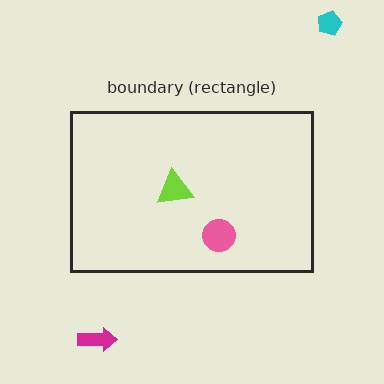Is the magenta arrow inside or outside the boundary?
Outside.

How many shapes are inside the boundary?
2 inside, 2 outside.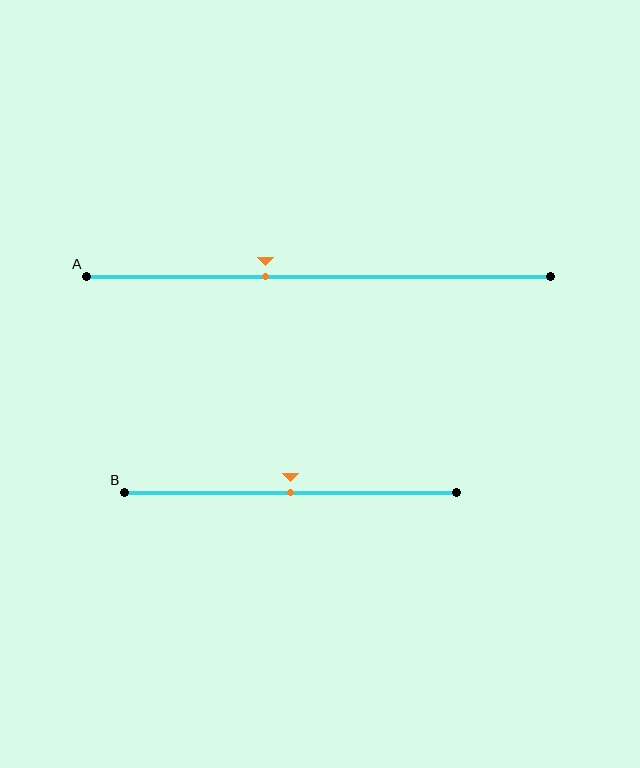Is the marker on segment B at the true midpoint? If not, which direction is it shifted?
Yes, the marker on segment B is at the true midpoint.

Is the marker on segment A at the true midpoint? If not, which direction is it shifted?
No, the marker on segment A is shifted to the left by about 11% of the segment length.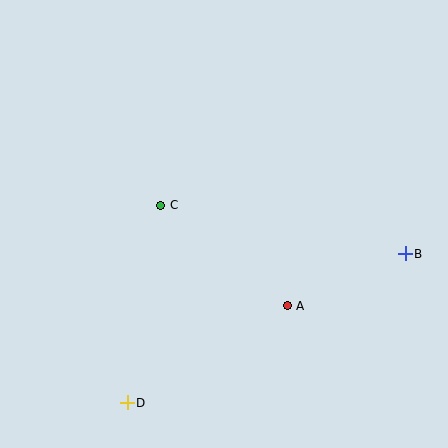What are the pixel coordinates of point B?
Point B is at (405, 254).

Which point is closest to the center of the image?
Point C at (161, 205) is closest to the center.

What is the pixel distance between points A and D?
The distance between A and D is 187 pixels.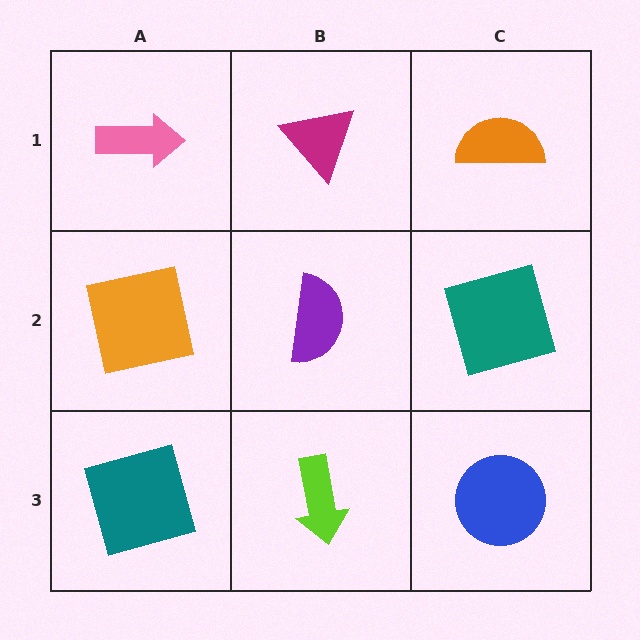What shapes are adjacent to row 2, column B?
A magenta triangle (row 1, column B), a lime arrow (row 3, column B), an orange square (row 2, column A), a teal square (row 2, column C).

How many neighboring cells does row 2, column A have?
3.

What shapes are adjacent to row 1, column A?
An orange square (row 2, column A), a magenta triangle (row 1, column B).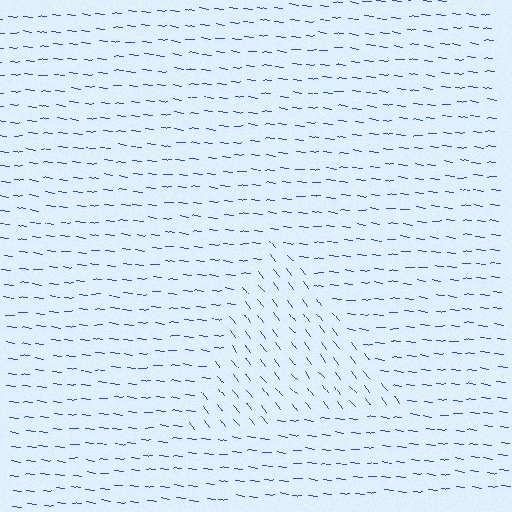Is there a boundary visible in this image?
Yes, there is a texture boundary formed by a change in line orientation.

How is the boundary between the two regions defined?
The boundary is defined purely by a change in line orientation (approximately 45 degrees difference). All lines are the same color and thickness.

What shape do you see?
I see a triangle.